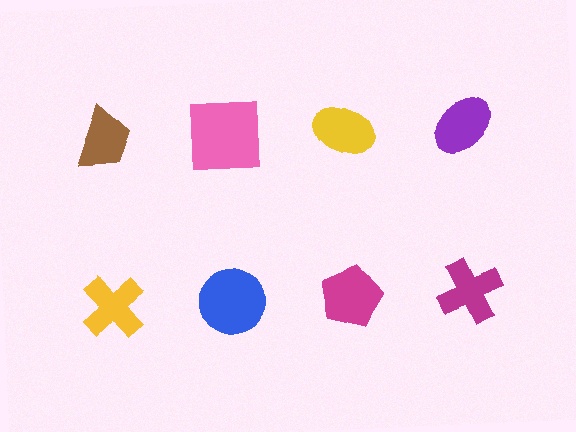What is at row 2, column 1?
A yellow cross.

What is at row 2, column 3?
A magenta pentagon.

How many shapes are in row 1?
4 shapes.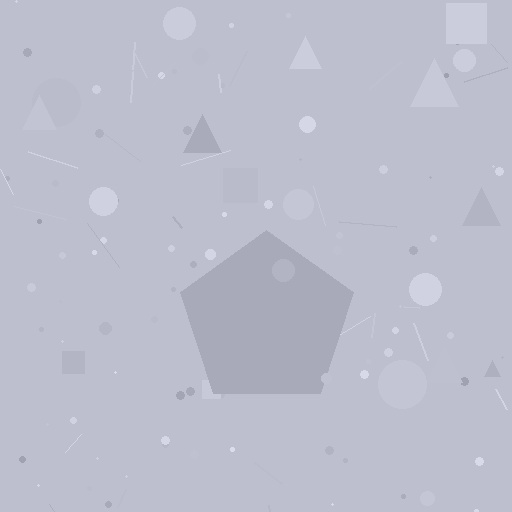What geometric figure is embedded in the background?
A pentagon is embedded in the background.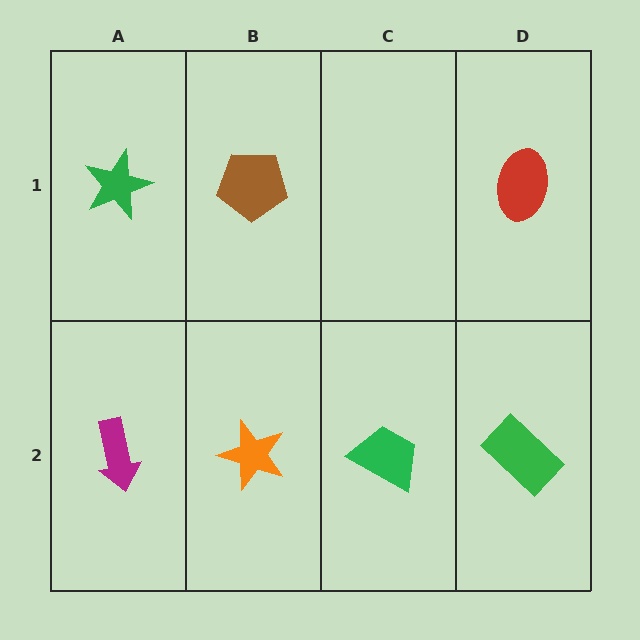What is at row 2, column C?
A green trapezoid.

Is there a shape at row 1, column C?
No, that cell is empty.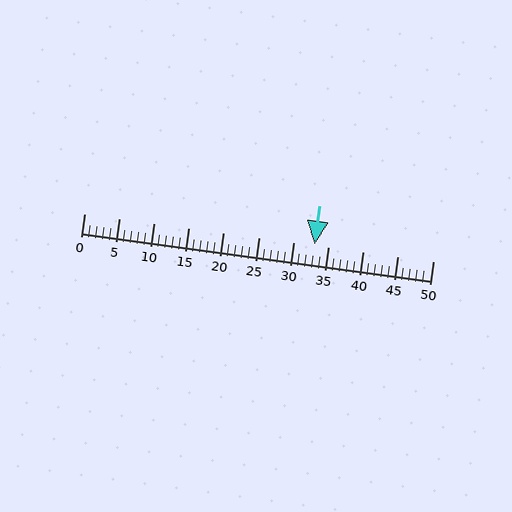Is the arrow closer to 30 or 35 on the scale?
The arrow is closer to 35.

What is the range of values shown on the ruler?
The ruler shows values from 0 to 50.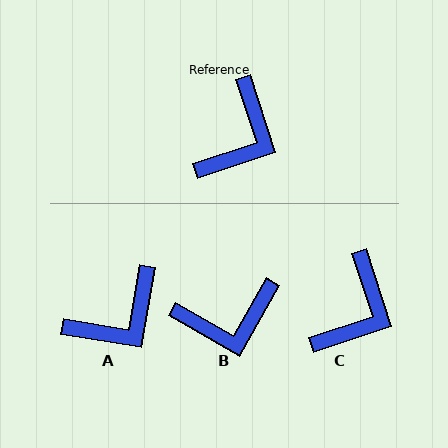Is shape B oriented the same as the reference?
No, it is off by about 48 degrees.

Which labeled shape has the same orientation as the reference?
C.